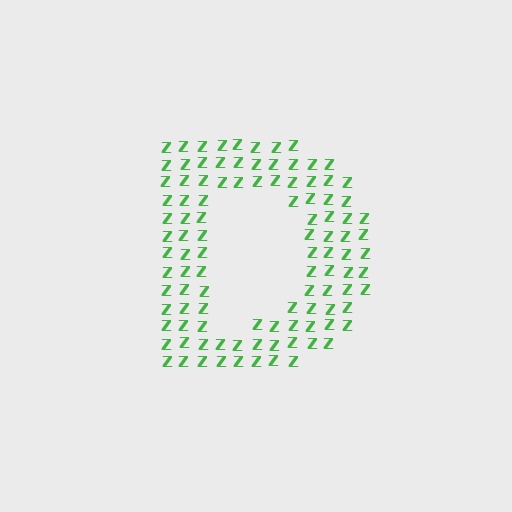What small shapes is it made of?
It is made of small letter Z's.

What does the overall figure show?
The overall figure shows the letter D.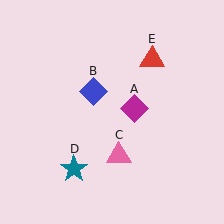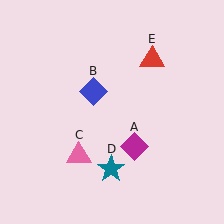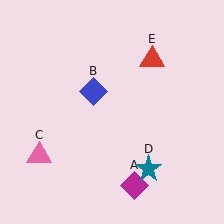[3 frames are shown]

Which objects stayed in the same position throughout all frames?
Blue diamond (object B) and red triangle (object E) remained stationary.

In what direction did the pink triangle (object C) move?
The pink triangle (object C) moved left.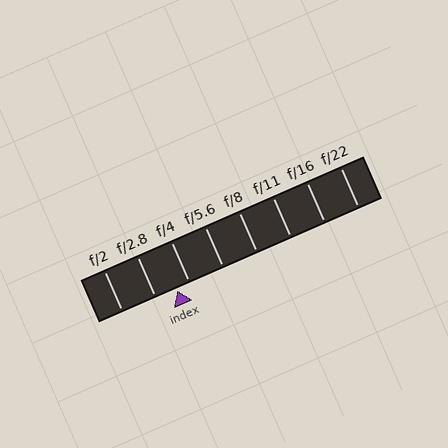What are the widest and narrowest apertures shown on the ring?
The widest aperture shown is f/2 and the narrowest is f/22.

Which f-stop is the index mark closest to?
The index mark is closest to f/4.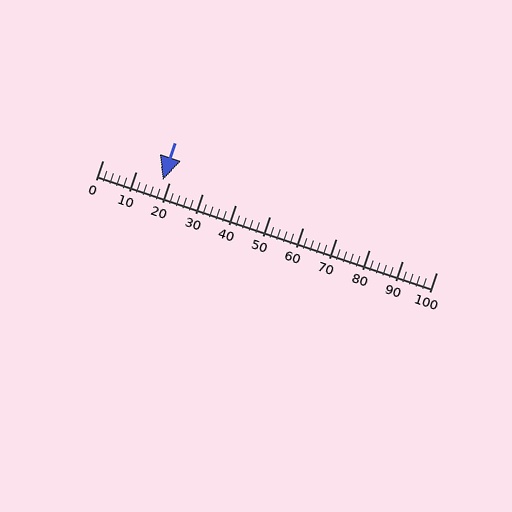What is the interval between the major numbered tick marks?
The major tick marks are spaced 10 units apart.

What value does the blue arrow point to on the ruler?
The blue arrow points to approximately 18.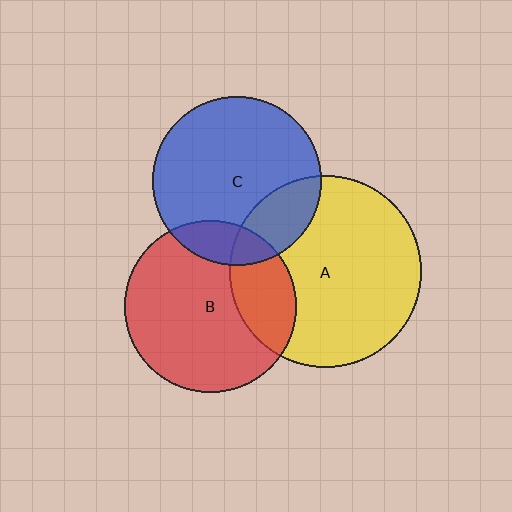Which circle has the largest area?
Circle A (yellow).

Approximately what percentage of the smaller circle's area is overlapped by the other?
Approximately 15%.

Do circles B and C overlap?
Yes.